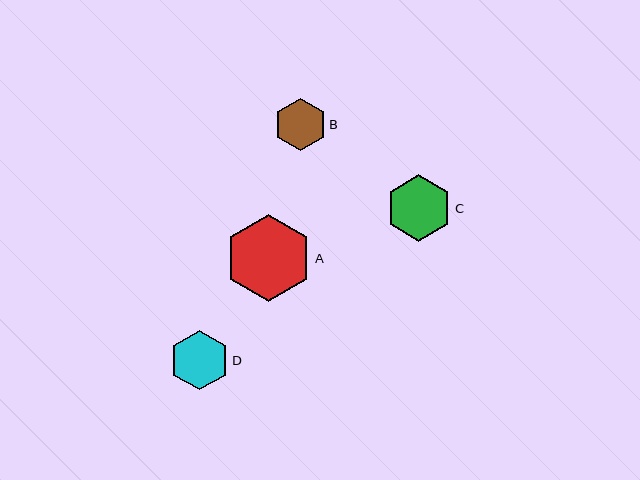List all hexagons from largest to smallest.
From largest to smallest: A, C, D, B.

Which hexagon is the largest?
Hexagon A is the largest with a size of approximately 88 pixels.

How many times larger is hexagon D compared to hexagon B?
Hexagon D is approximately 1.1 times the size of hexagon B.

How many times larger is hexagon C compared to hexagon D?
Hexagon C is approximately 1.1 times the size of hexagon D.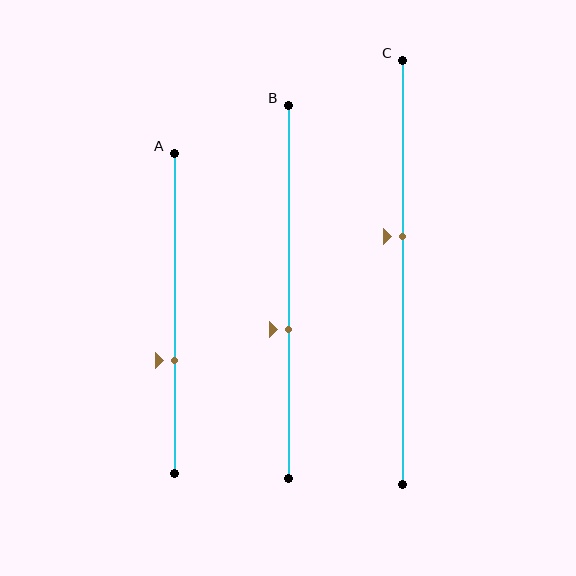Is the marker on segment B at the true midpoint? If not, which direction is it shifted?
No, the marker on segment B is shifted downward by about 10% of the segment length.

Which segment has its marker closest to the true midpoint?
Segment C has its marker closest to the true midpoint.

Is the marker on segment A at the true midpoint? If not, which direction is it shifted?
No, the marker on segment A is shifted downward by about 15% of the segment length.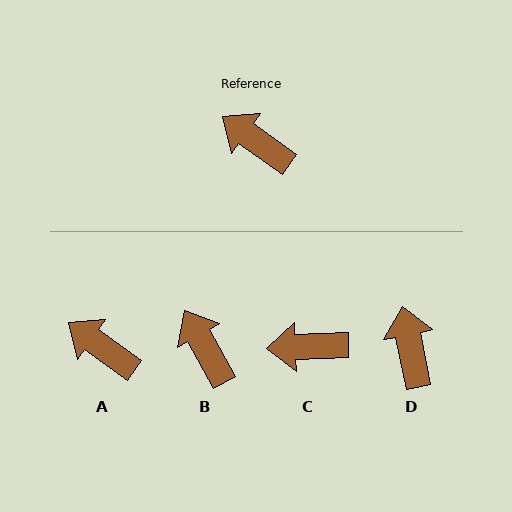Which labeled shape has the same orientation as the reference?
A.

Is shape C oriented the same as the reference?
No, it is off by about 38 degrees.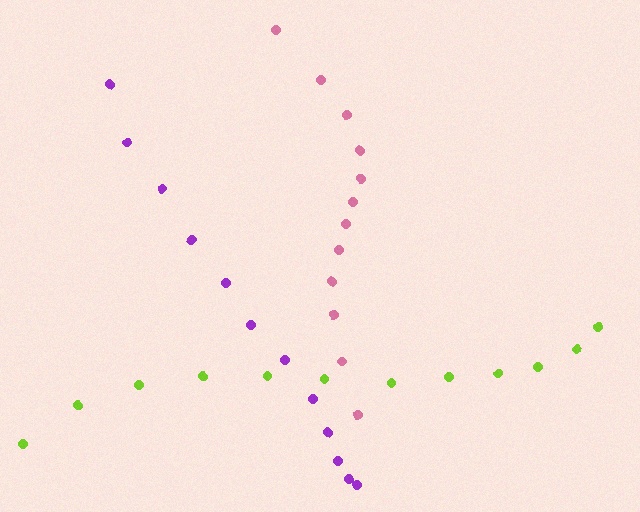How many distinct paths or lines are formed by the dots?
There are 3 distinct paths.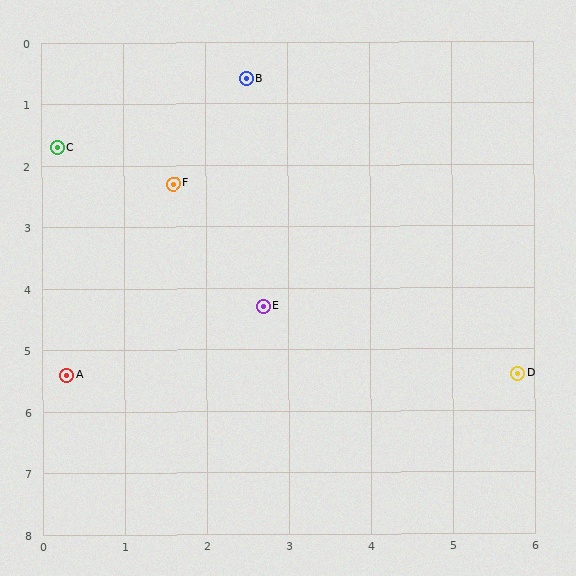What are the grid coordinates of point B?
Point B is at approximately (2.5, 0.6).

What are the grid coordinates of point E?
Point E is at approximately (2.7, 4.3).